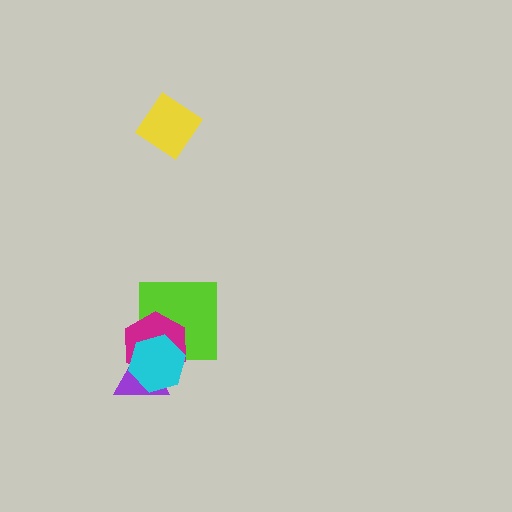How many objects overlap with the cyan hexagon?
3 objects overlap with the cyan hexagon.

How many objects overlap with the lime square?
2 objects overlap with the lime square.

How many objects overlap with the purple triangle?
2 objects overlap with the purple triangle.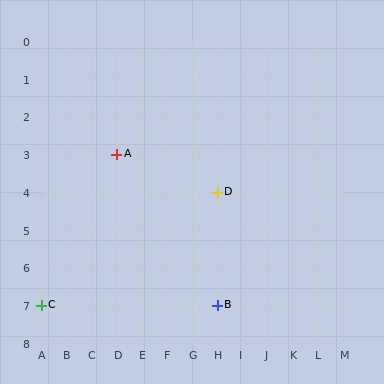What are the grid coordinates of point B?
Point B is at grid coordinates (H, 7).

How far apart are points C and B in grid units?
Points C and B are 7 columns apart.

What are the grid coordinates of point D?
Point D is at grid coordinates (H, 4).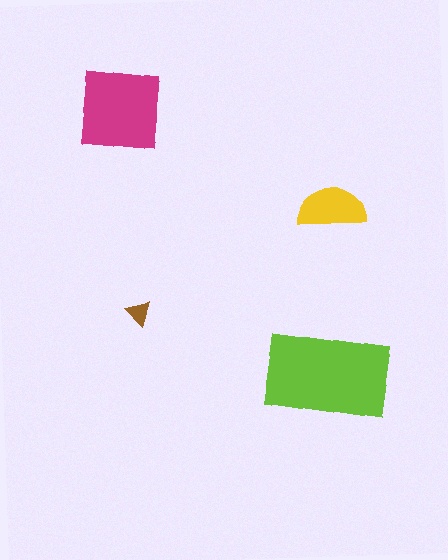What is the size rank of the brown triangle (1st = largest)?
4th.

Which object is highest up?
The magenta square is topmost.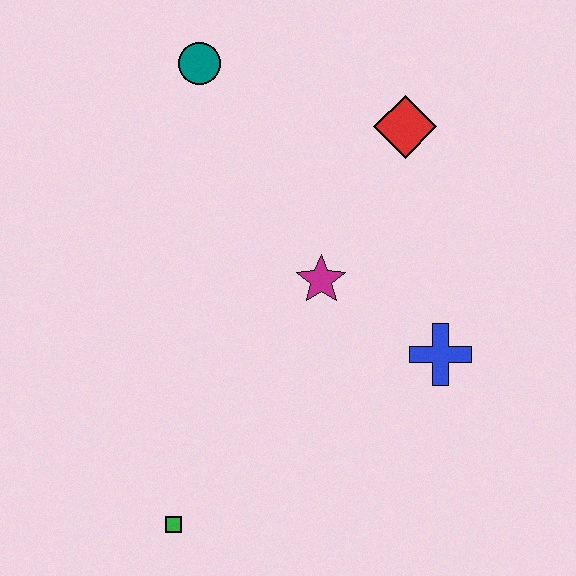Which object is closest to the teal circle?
The red diamond is closest to the teal circle.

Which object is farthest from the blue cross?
The teal circle is farthest from the blue cross.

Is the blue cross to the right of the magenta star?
Yes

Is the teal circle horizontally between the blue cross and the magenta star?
No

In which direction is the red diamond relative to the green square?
The red diamond is above the green square.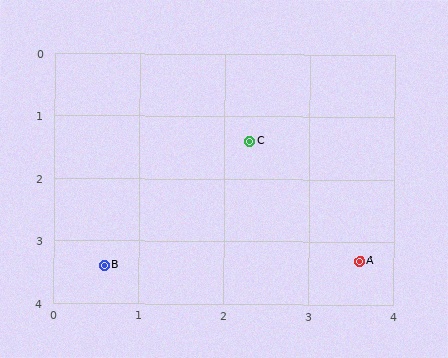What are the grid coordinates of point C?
Point C is at approximately (2.3, 1.4).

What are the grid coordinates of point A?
Point A is at approximately (3.6, 3.3).